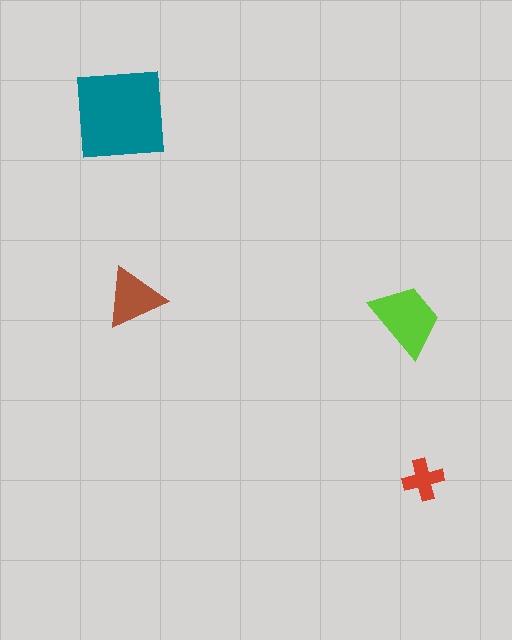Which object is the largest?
The teal square.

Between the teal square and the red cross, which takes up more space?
The teal square.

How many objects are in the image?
There are 4 objects in the image.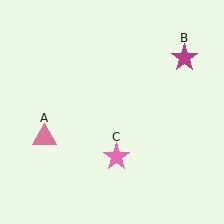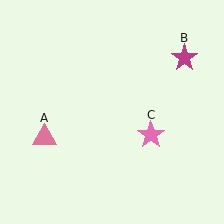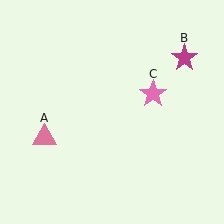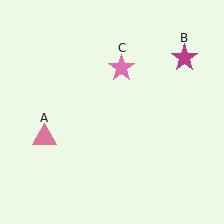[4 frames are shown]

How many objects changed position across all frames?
1 object changed position: pink star (object C).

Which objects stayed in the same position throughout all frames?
Pink triangle (object A) and magenta star (object B) remained stationary.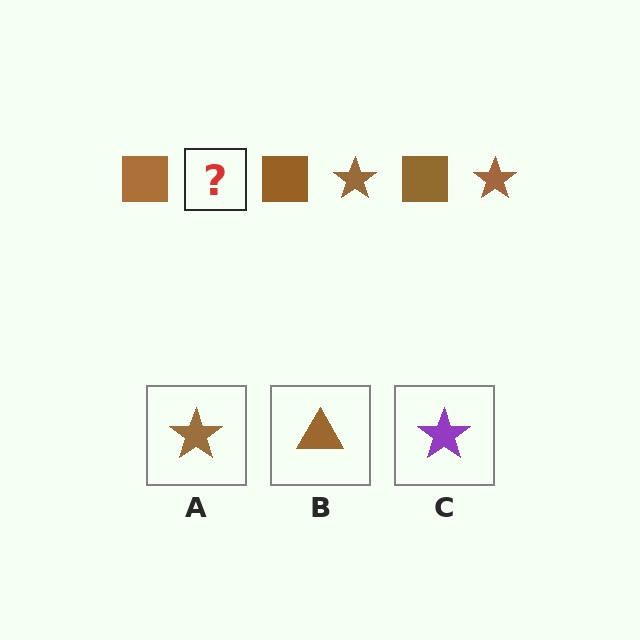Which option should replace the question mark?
Option A.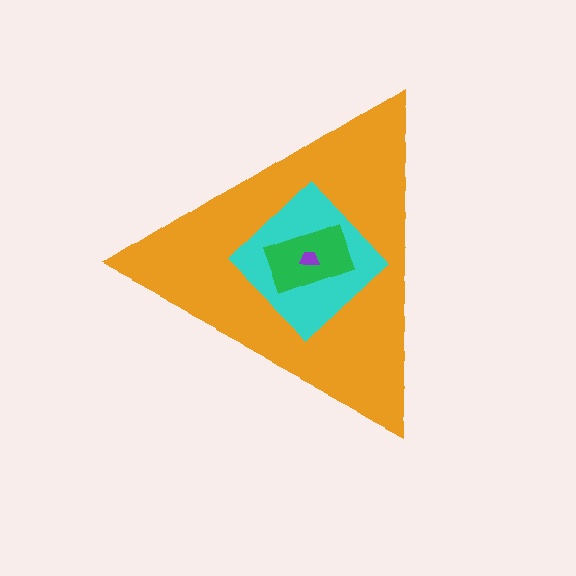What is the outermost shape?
The orange triangle.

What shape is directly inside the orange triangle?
The cyan diamond.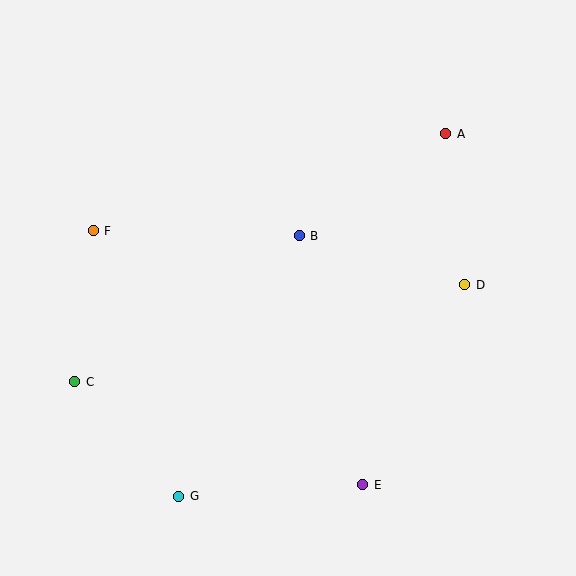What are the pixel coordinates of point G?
Point G is at (179, 496).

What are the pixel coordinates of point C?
Point C is at (75, 382).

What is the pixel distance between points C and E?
The distance between C and E is 306 pixels.